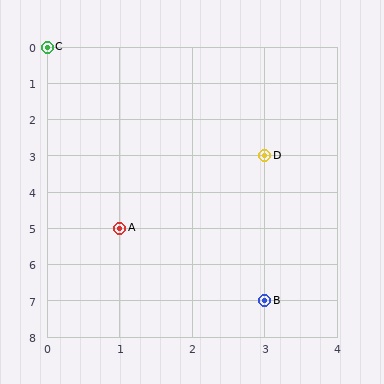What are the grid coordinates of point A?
Point A is at grid coordinates (1, 5).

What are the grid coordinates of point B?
Point B is at grid coordinates (3, 7).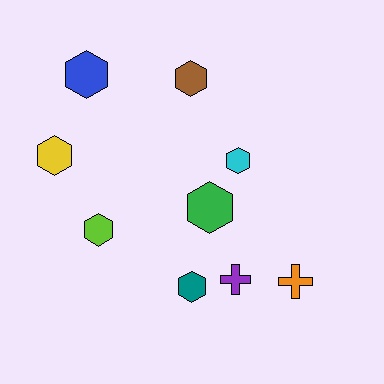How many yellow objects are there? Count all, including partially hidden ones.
There is 1 yellow object.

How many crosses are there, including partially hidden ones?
There are 2 crosses.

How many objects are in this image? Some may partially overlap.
There are 9 objects.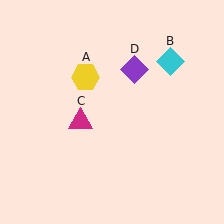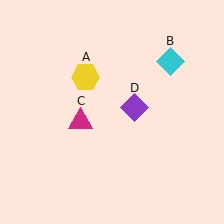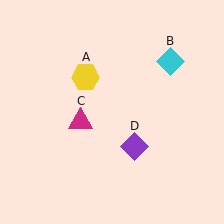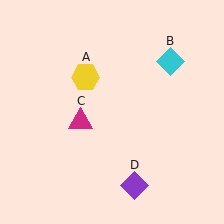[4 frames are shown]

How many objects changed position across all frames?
1 object changed position: purple diamond (object D).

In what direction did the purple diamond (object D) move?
The purple diamond (object D) moved down.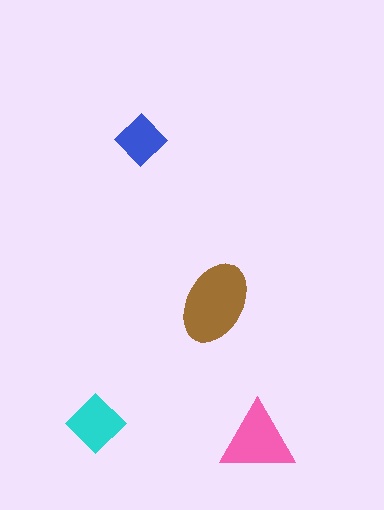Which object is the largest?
The brown ellipse.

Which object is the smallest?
The blue diamond.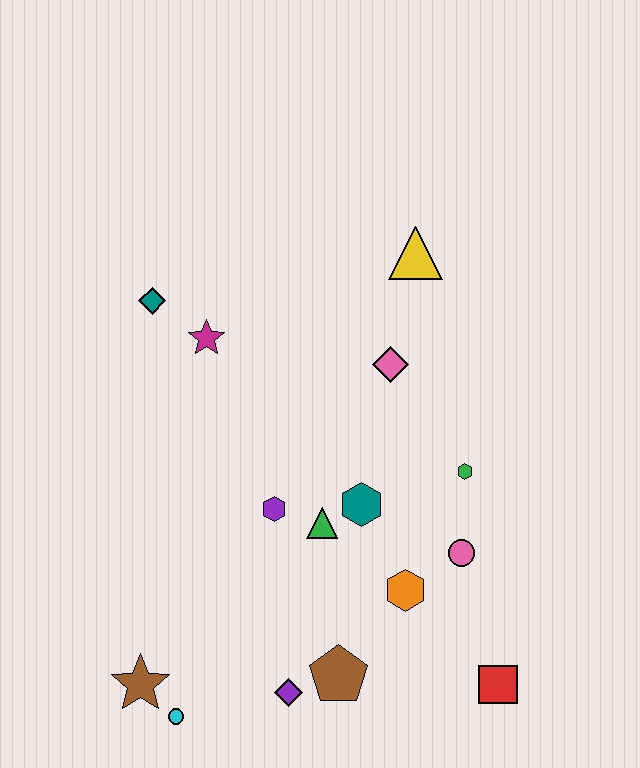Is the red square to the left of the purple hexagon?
No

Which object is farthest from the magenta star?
The red square is farthest from the magenta star.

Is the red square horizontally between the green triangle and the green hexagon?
No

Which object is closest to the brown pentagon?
The purple diamond is closest to the brown pentagon.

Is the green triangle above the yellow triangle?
No